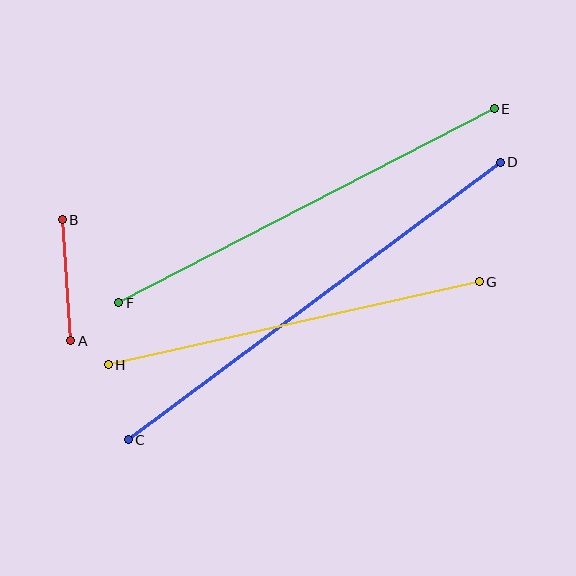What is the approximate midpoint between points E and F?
The midpoint is at approximately (307, 206) pixels.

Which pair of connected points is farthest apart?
Points C and D are farthest apart.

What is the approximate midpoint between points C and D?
The midpoint is at approximately (314, 301) pixels.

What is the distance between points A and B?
The distance is approximately 121 pixels.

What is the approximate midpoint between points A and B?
The midpoint is at approximately (66, 280) pixels.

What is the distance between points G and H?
The distance is approximately 380 pixels.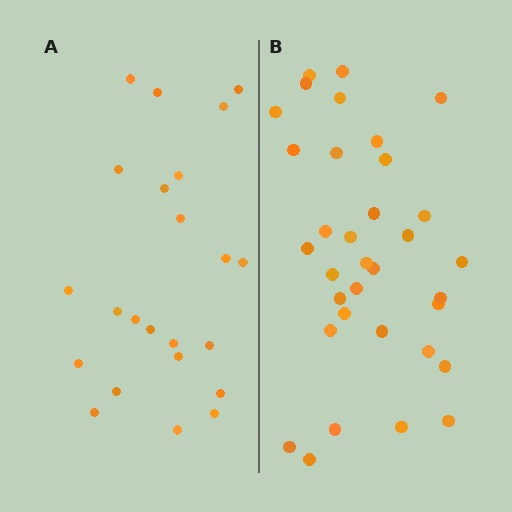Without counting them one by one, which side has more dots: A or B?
Region B (the right region) has more dots.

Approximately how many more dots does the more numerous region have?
Region B has roughly 12 or so more dots than region A.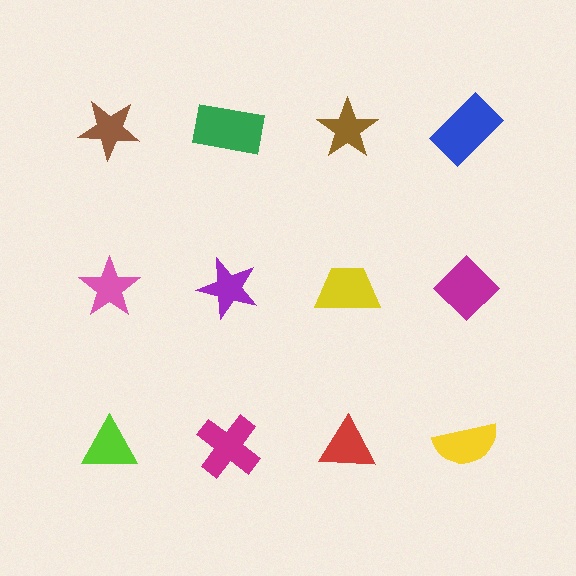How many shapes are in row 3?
4 shapes.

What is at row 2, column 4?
A magenta diamond.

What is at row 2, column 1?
A pink star.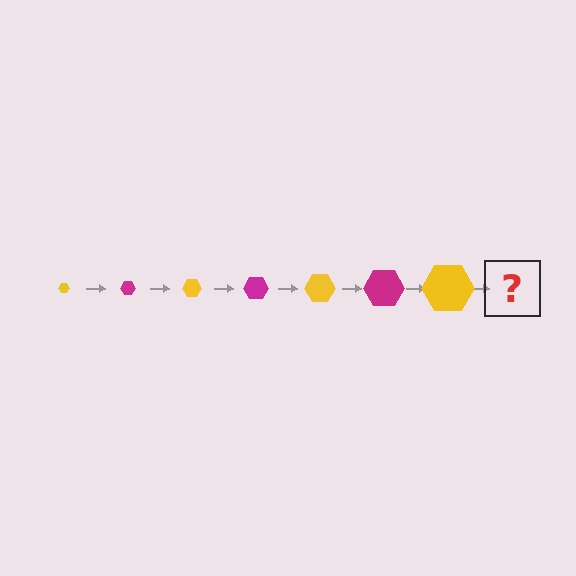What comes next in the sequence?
The next element should be a magenta hexagon, larger than the previous one.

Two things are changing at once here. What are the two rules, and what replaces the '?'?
The two rules are that the hexagon grows larger each step and the color cycles through yellow and magenta. The '?' should be a magenta hexagon, larger than the previous one.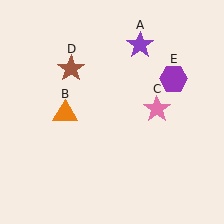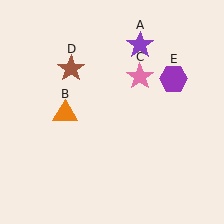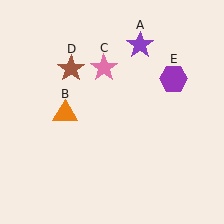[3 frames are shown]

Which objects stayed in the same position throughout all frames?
Purple star (object A) and orange triangle (object B) and brown star (object D) and purple hexagon (object E) remained stationary.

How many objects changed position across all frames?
1 object changed position: pink star (object C).